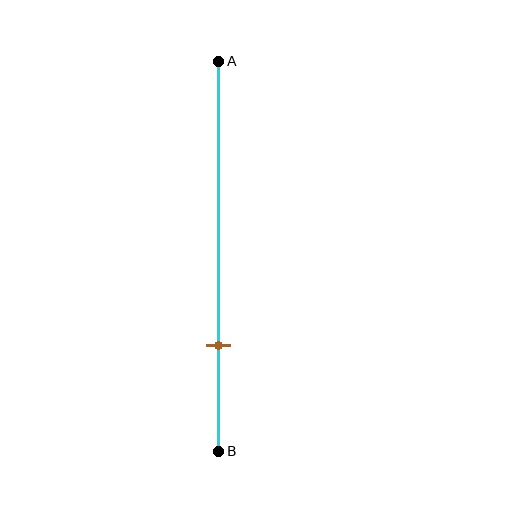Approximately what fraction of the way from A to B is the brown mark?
The brown mark is approximately 75% of the way from A to B.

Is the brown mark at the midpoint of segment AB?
No, the mark is at about 75% from A, not at the 50% midpoint.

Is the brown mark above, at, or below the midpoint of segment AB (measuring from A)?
The brown mark is below the midpoint of segment AB.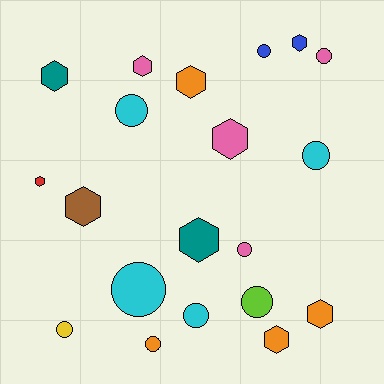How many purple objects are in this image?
There are no purple objects.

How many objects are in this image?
There are 20 objects.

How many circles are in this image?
There are 10 circles.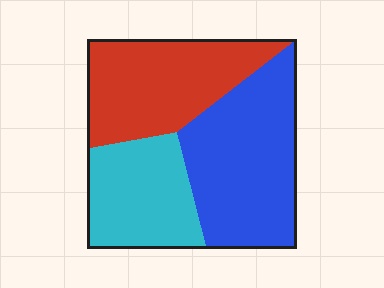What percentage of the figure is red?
Red takes up between a quarter and a half of the figure.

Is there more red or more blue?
Blue.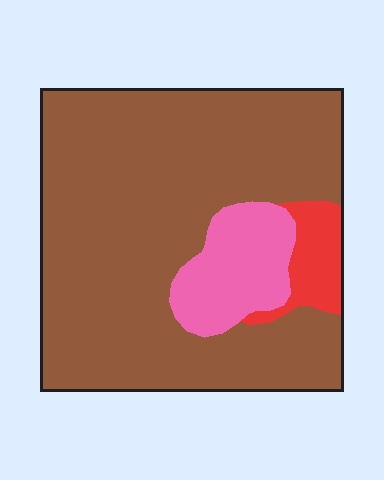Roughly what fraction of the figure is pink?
Pink covers 13% of the figure.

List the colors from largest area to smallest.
From largest to smallest: brown, pink, red.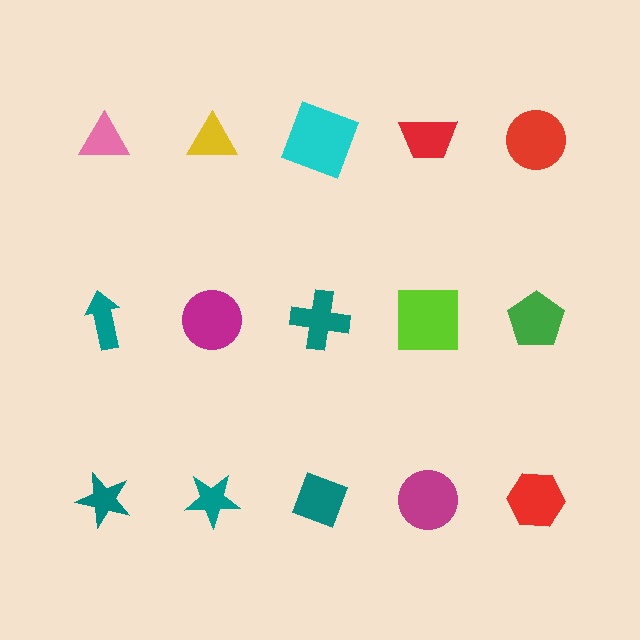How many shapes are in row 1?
5 shapes.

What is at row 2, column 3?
A teal cross.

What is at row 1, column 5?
A red circle.